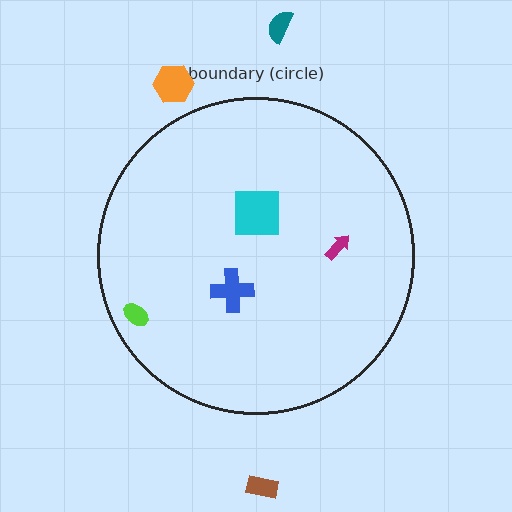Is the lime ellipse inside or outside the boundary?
Inside.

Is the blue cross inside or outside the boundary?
Inside.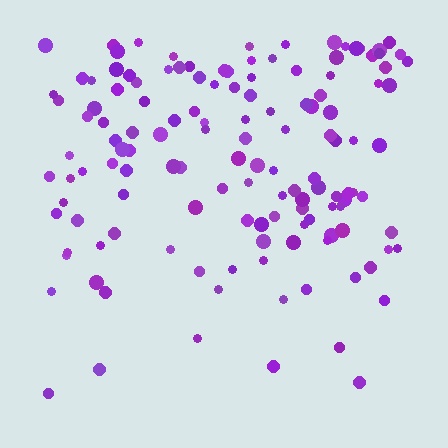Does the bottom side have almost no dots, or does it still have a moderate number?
Still a moderate number, just noticeably fewer than the top.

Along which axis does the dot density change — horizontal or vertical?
Vertical.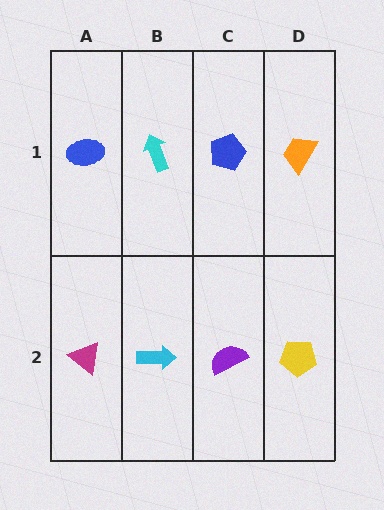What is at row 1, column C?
A blue pentagon.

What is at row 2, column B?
A cyan arrow.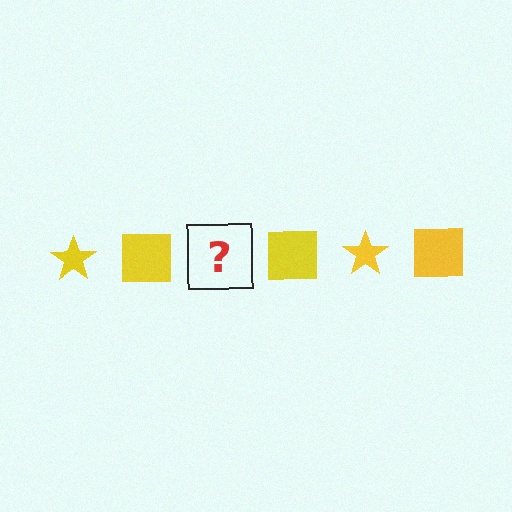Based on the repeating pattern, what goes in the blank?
The blank should be a yellow star.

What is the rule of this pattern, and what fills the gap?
The rule is that the pattern cycles through star, square shapes in yellow. The gap should be filled with a yellow star.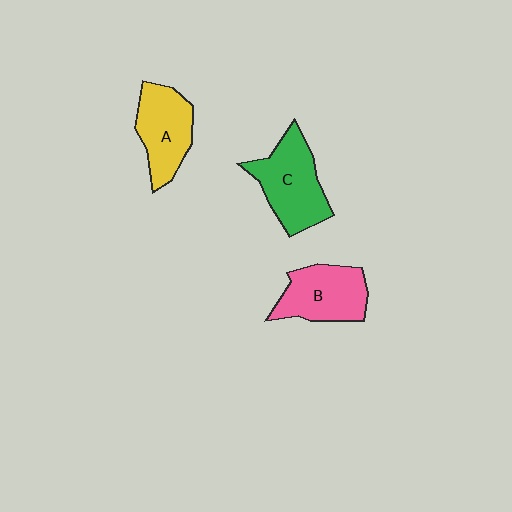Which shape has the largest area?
Shape C (green).